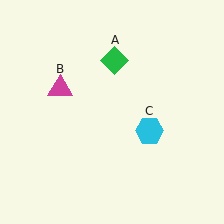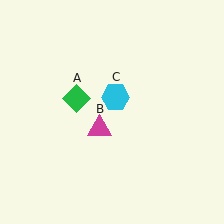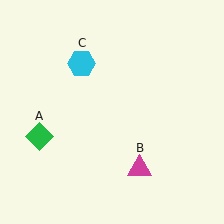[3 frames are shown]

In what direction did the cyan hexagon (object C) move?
The cyan hexagon (object C) moved up and to the left.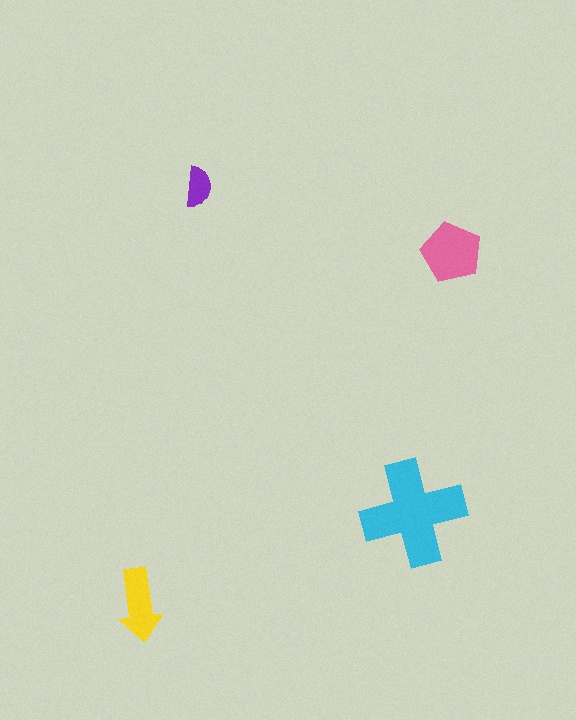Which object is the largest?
The cyan cross.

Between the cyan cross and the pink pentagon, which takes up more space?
The cyan cross.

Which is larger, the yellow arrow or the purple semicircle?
The yellow arrow.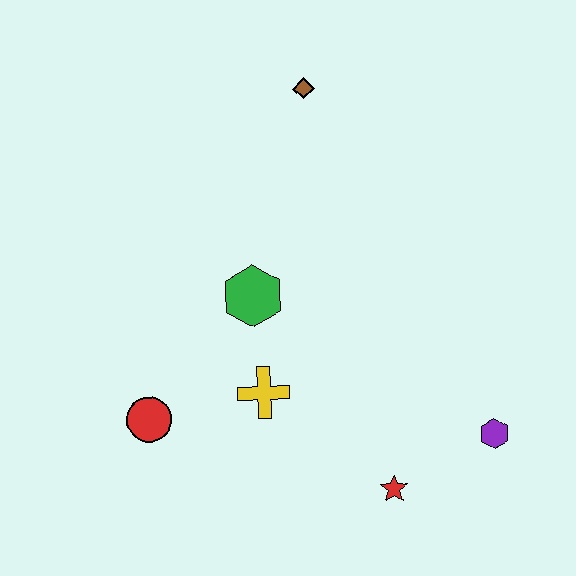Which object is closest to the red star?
The purple hexagon is closest to the red star.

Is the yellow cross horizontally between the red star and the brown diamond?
No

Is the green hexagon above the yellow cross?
Yes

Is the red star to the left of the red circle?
No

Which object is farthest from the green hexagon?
The purple hexagon is farthest from the green hexagon.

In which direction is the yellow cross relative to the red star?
The yellow cross is to the left of the red star.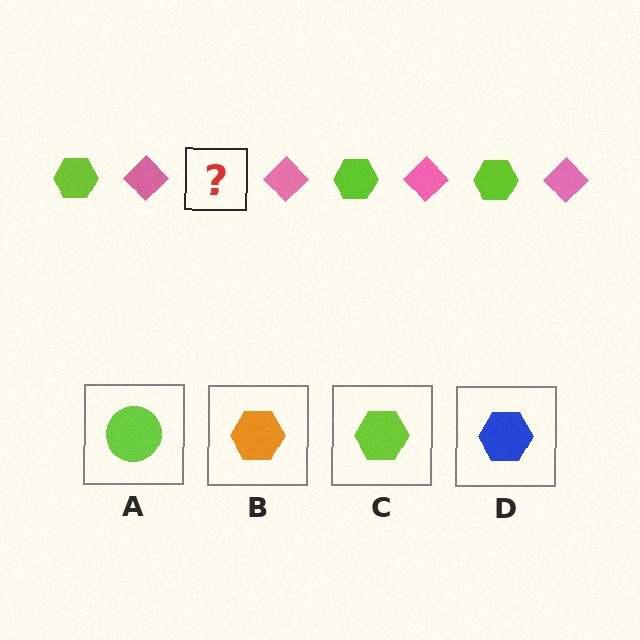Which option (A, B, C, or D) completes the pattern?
C.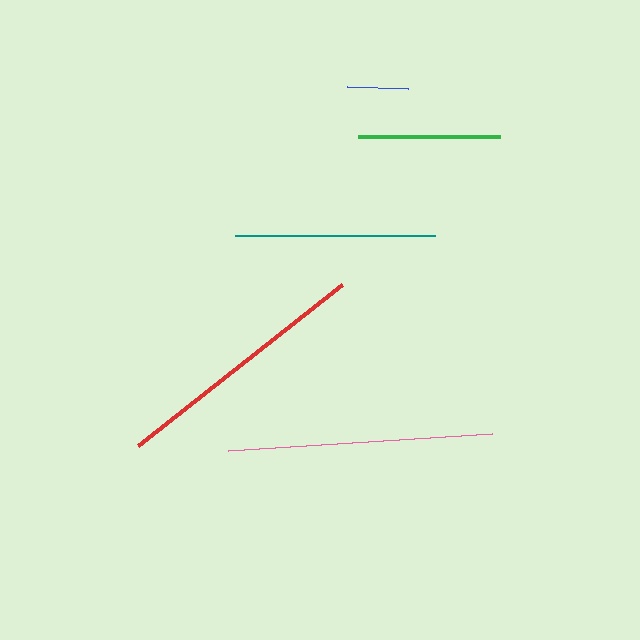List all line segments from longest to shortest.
From longest to shortest: pink, red, teal, green, blue.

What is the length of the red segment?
The red segment is approximately 259 pixels long.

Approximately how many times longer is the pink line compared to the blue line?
The pink line is approximately 4.4 times the length of the blue line.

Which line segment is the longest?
The pink line is the longest at approximately 264 pixels.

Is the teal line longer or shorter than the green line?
The teal line is longer than the green line.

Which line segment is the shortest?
The blue line is the shortest at approximately 61 pixels.